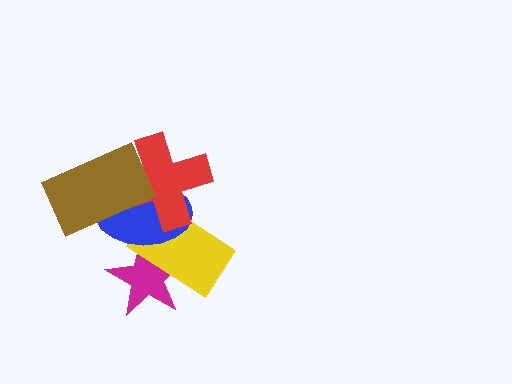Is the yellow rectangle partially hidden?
Yes, it is partially covered by another shape.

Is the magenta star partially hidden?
Yes, it is partially covered by another shape.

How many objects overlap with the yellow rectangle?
3 objects overlap with the yellow rectangle.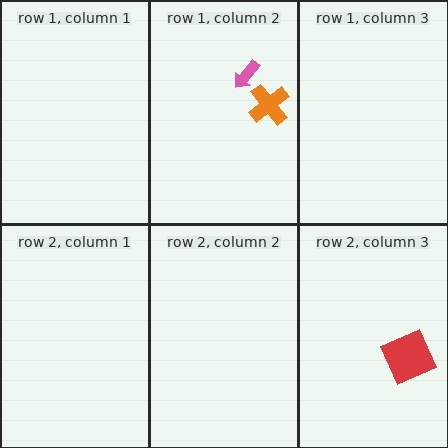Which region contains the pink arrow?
The row 1, column 2 region.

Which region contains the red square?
The row 2, column 3 region.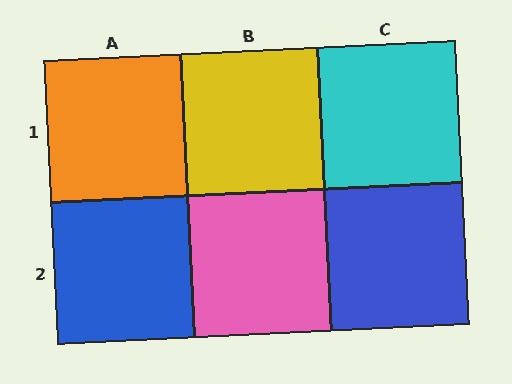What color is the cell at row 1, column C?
Cyan.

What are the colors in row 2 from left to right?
Blue, pink, blue.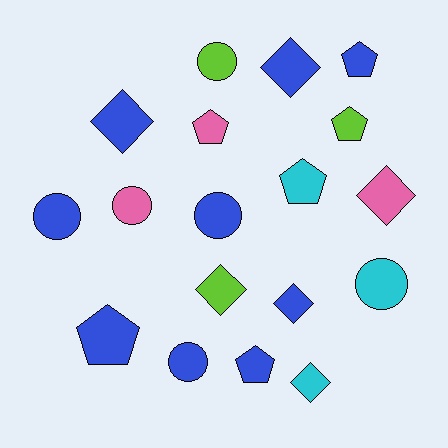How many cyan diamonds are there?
There is 1 cyan diamond.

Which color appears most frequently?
Blue, with 9 objects.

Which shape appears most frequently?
Pentagon, with 6 objects.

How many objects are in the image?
There are 18 objects.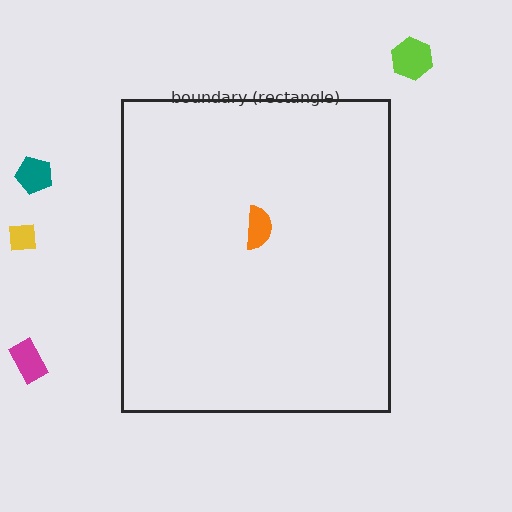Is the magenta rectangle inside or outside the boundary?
Outside.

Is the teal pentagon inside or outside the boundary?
Outside.